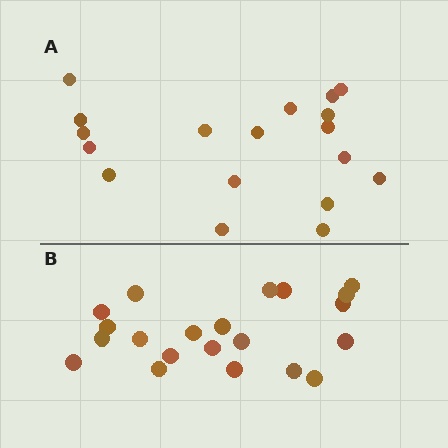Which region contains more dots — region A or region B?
Region B (the bottom region) has more dots.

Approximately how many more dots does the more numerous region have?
Region B has just a few more — roughly 2 or 3 more dots than region A.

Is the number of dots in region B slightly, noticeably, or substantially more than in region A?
Region B has only slightly more — the two regions are fairly close. The ratio is roughly 1.2 to 1.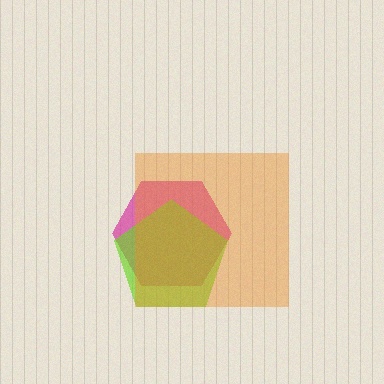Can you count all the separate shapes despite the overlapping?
Yes, there are 3 separate shapes.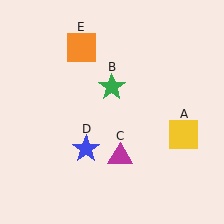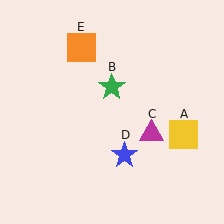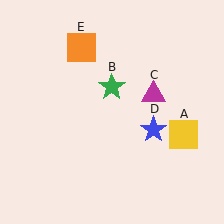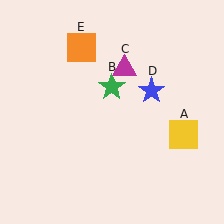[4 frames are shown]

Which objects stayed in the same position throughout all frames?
Yellow square (object A) and green star (object B) and orange square (object E) remained stationary.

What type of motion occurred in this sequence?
The magenta triangle (object C), blue star (object D) rotated counterclockwise around the center of the scene.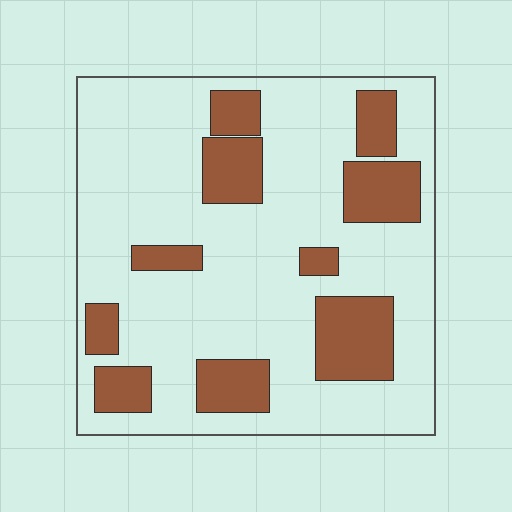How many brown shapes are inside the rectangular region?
10.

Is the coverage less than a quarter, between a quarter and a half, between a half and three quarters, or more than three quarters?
Less than a quarter.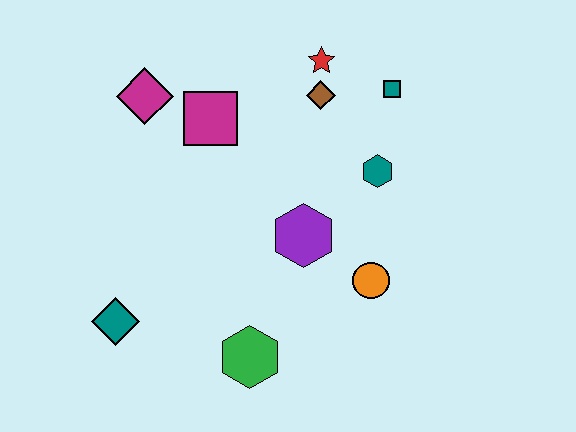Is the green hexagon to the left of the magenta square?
No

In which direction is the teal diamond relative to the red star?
The teal diamond is below the red star.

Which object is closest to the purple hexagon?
The orange circle is closest to the purple hexagon.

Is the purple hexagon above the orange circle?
Yes